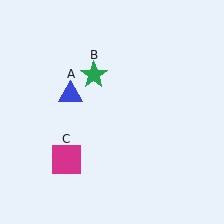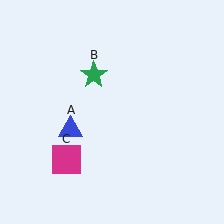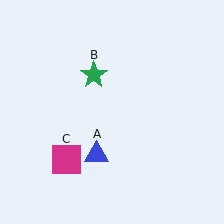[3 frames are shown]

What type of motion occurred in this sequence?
The blue triangle (object A) rotated counterclockwise around the center of the scene.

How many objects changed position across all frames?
1 object changed position: blue triangle (object A).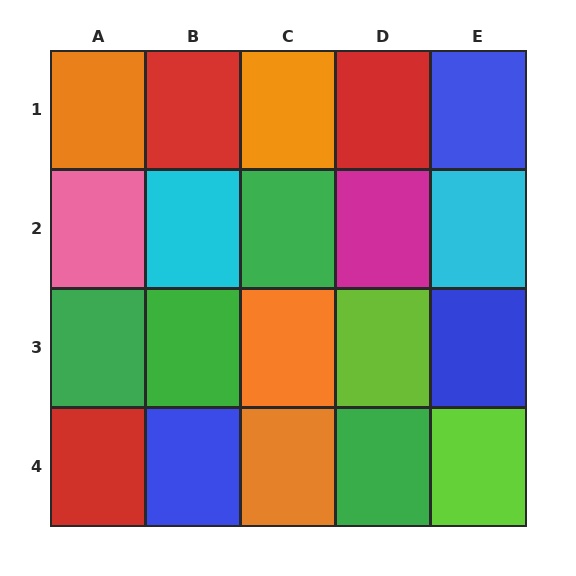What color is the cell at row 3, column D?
Lime.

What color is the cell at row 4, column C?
Orange.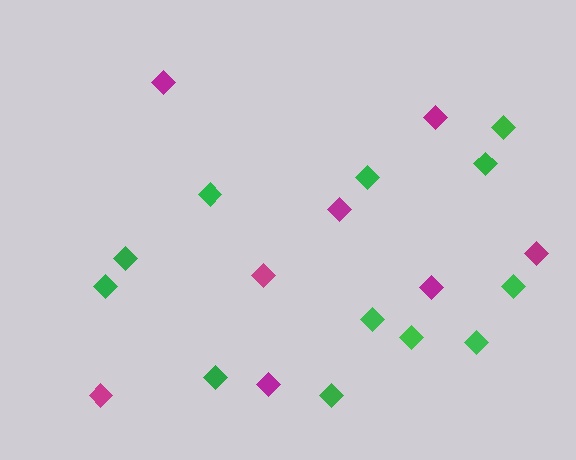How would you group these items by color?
There are 2 groups: one group of green diamonds (12) and one group of magenta diamonds (8).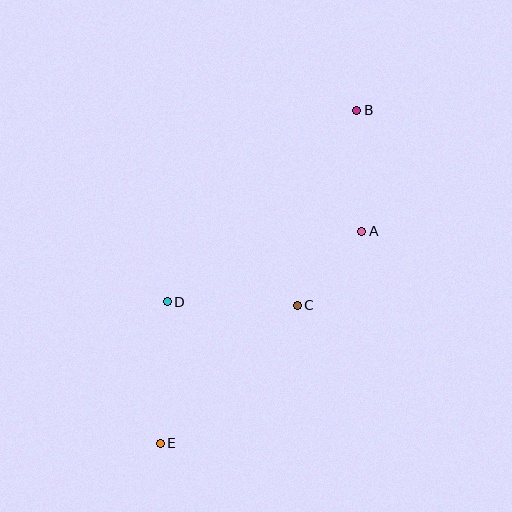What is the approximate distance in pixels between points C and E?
The distance between C and E is approximately 194 pixels.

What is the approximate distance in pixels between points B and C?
The distance between B and C is approximately 204 pixels.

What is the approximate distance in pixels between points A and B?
The distance between A and B is approximately 121 pixels.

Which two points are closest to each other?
Points A and C are closest to each other.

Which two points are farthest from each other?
Points B and E are farthest from each other.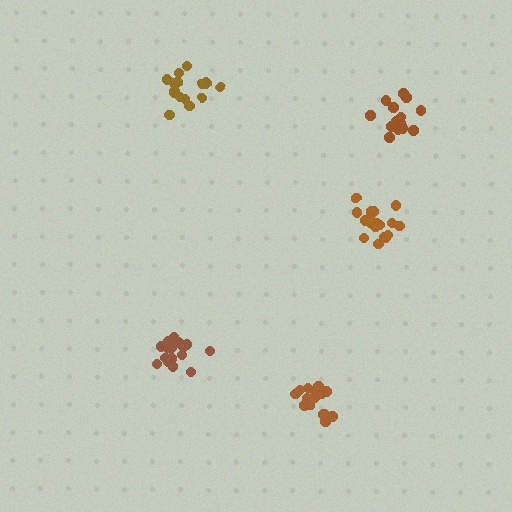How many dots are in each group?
Group 1: 16 dots, Group 2: 15 dots, Group 3: 19 dots, Group 4: 18 dots, Group 5: 19 dots (87 total).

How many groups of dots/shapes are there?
There are 5 groups.